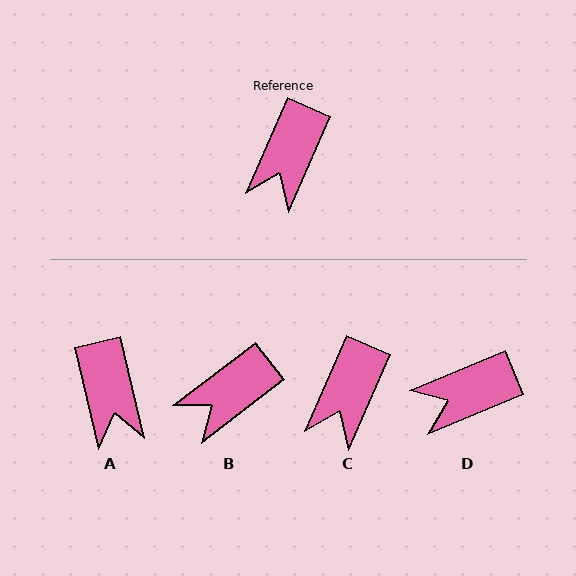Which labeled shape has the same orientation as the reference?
C.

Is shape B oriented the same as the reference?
No, it is off by about 29 degrees.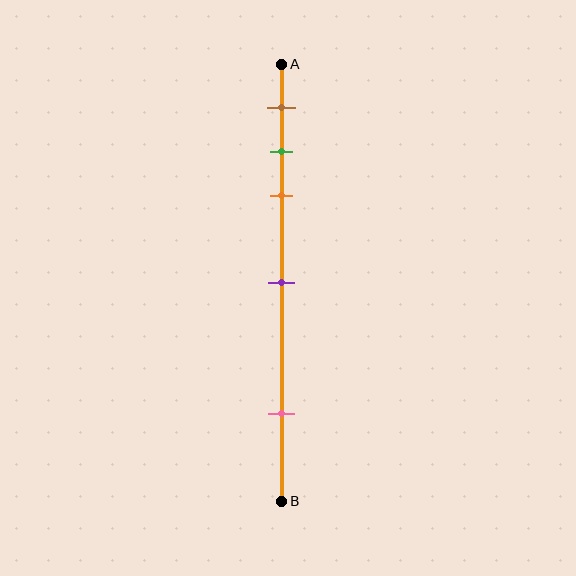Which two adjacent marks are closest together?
The green and orange marks are the closest adjacent pair.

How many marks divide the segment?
There are 5 marks dividing the segment.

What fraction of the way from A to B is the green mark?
The green mark is approximately 20% (0.2) of the way from A to B.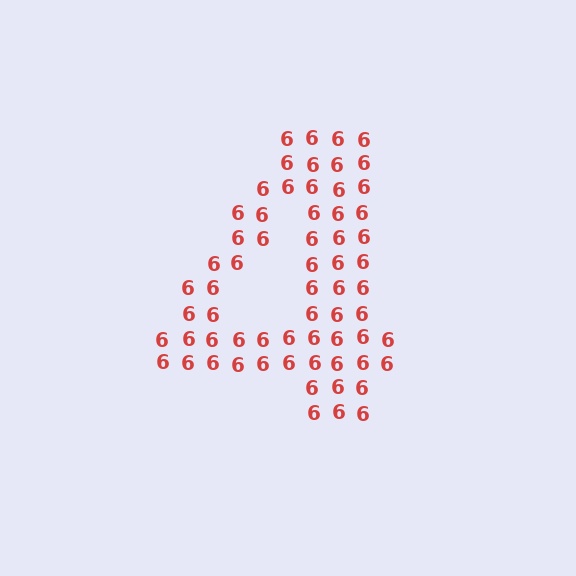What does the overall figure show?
The overall figure shows the digit 4.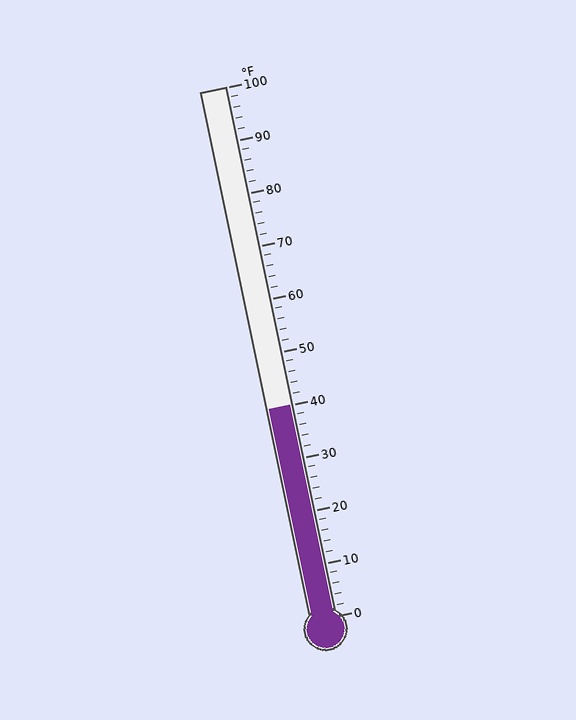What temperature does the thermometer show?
The thermometer shows approximately 40°F.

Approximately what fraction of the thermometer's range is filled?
The thermometer is filled to approximately 40% of its range.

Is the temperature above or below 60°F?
The temperature is below 60°F.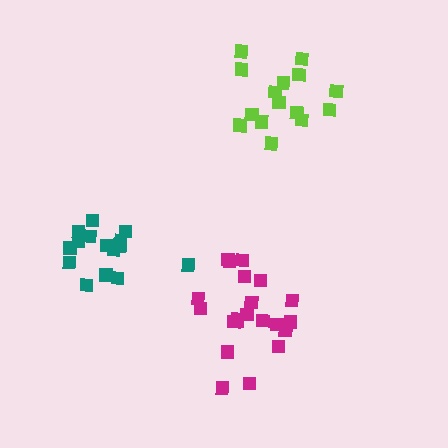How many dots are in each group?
Group 1: 21 dots, Group 2: 15 dots, Group 3: 16 dots (52 total).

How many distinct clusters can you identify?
There are 3 distinct clusters.